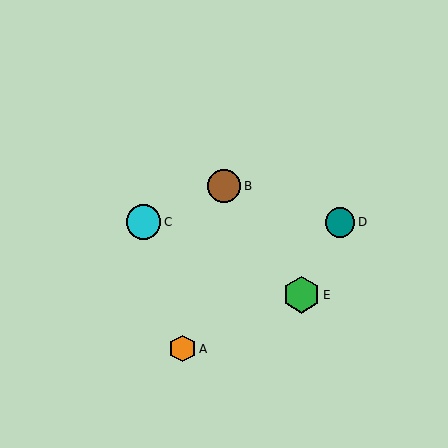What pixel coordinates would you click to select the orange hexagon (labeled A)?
Click at (182, 349) to select the orange hexagon A.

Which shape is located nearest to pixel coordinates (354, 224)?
The teal circle (labeled D) at (340, 222) is nearest to that location.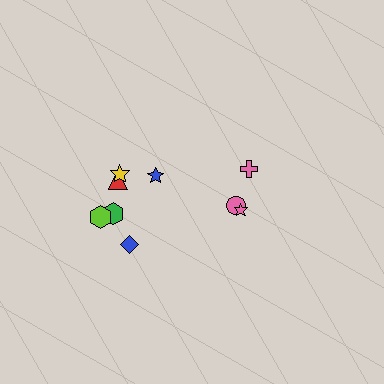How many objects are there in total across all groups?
There are 9 objects.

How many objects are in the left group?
There are 6 objects.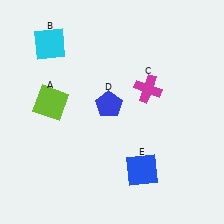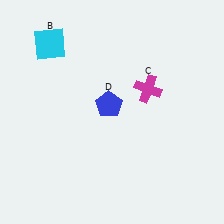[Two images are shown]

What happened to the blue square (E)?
The blue square (E) was removed in Image 2. It was in the bottom-right area of Image 1.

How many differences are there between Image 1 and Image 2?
There are 2 differences between the two images.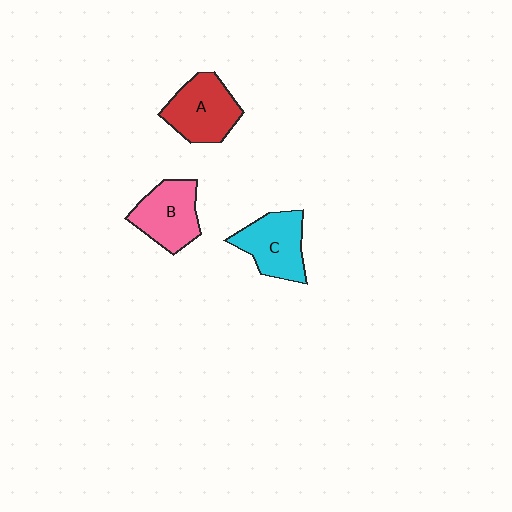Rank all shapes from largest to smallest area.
From largest to smallest: A (red), C (cyan), B (pink).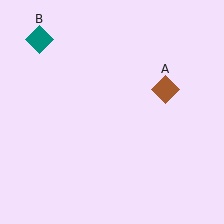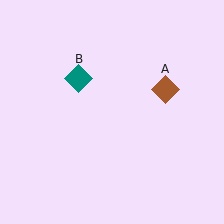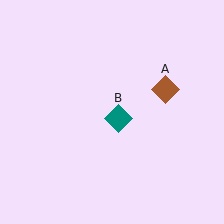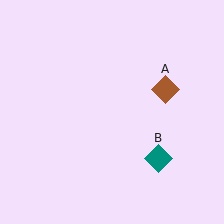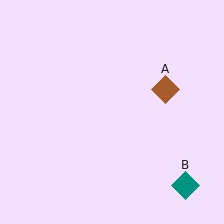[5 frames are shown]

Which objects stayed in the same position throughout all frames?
Brown diamond (object A) remained stationary.